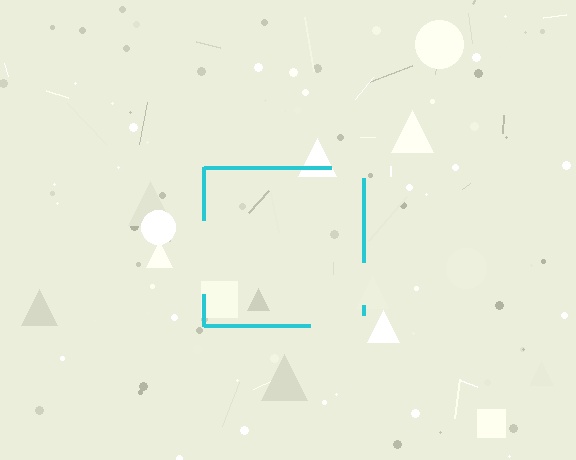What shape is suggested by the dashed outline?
The dashed outline suggests a square.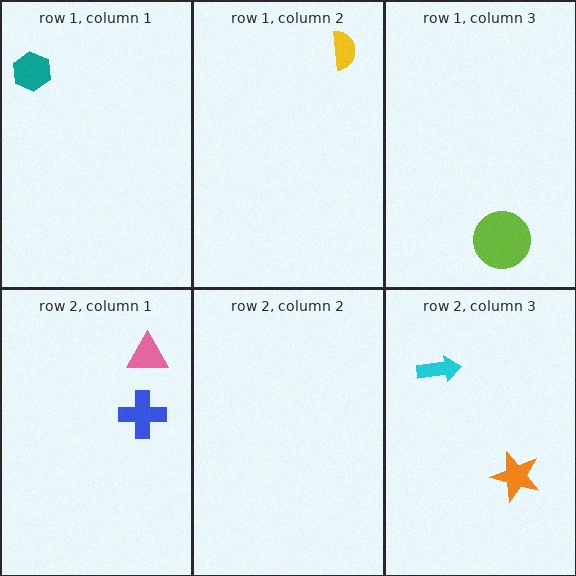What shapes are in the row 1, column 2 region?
The yellow semicircle.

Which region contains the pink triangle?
The row 2, column 1 region.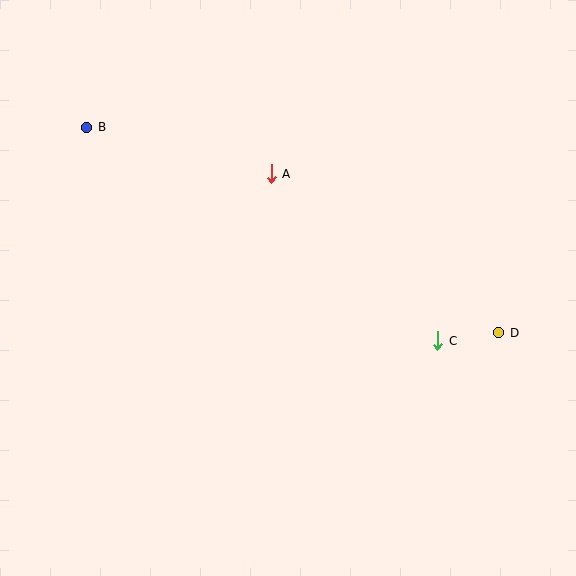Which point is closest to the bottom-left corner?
Point B is closest to the bottom-left corner.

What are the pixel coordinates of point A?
Point A is at (271, 174).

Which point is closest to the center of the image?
Point A at (271, 174) is closest to the center.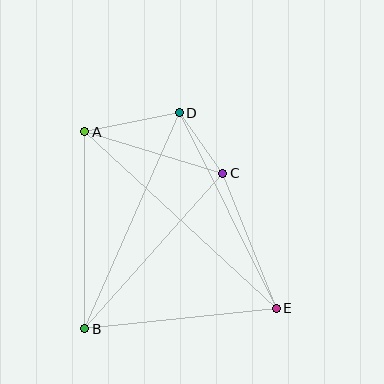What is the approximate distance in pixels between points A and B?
The distance between A and B is approximately 197 pixels.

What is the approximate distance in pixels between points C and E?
The distance between C and E is approximately 145 pixels.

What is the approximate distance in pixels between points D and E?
The distance between D and E is approximately 218 pixels.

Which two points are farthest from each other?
Points A and E are farthest from each other.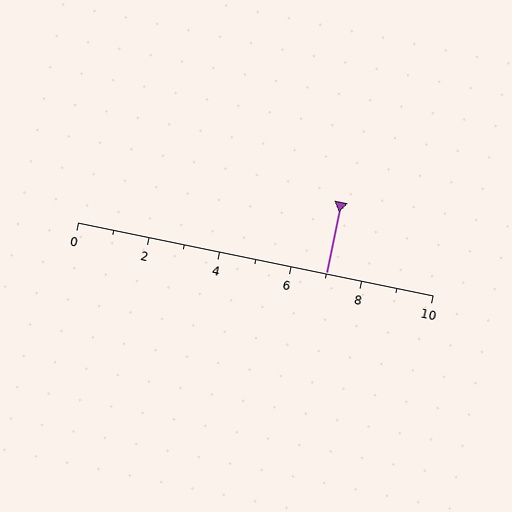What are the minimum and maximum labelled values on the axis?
The axis runs from 0 to 10.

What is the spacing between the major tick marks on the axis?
The major ticks are spaced 2 apart.